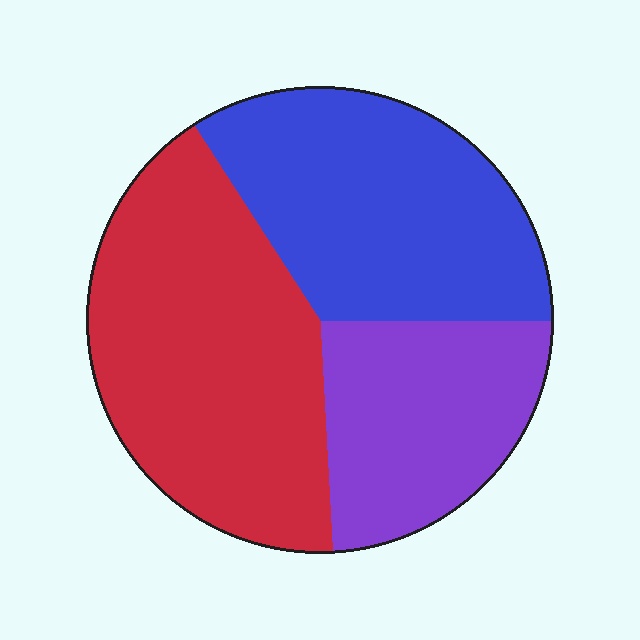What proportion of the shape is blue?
Blue takes up about one third (1/3) of the shape.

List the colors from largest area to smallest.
From largest to smallest: red, blue, purple.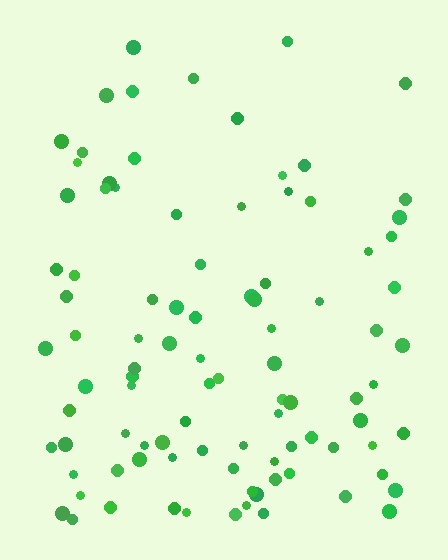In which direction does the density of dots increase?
From top to bottom, with the bottom side densest.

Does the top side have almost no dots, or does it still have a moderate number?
Still a moderate number, just noticeably fewer than the bottom.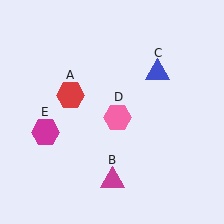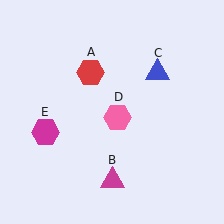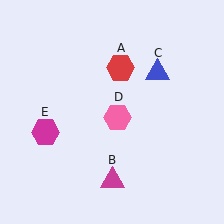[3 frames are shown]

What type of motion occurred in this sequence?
The red hexagon (object A) rotated clockwise around the center of the scene.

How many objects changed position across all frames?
1 object changed position: red hexagon (object A).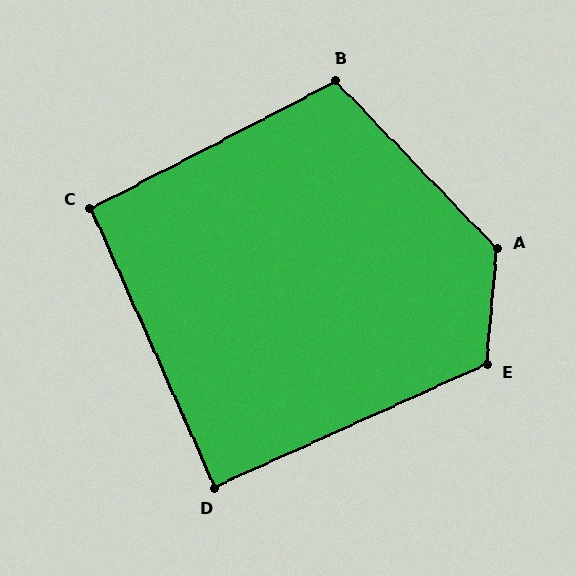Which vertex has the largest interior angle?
A, at approximately 131 degrees.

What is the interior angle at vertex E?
Approximately 119 degrees (obtuse).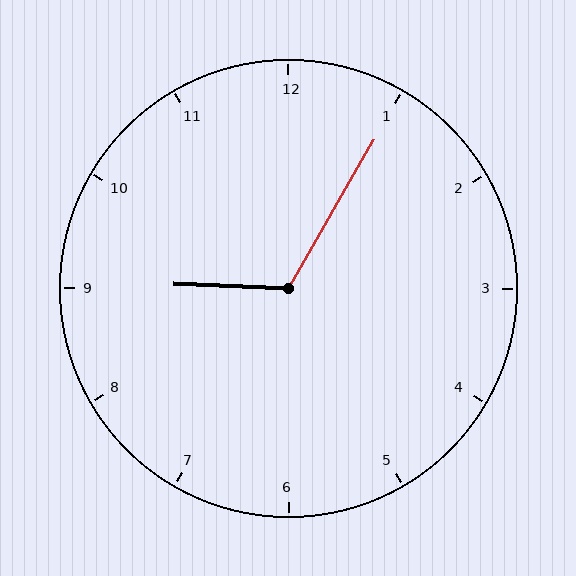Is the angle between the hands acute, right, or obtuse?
It is obtuse.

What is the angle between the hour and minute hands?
Approximately 118 degrees.